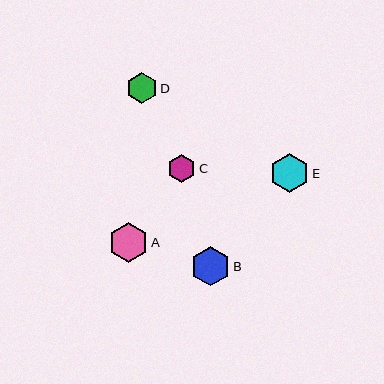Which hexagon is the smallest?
Hexagon C is the smallest with a size of approximately 28 pixels.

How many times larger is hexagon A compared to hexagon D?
Hexagon A is approximately 1.3 times the size of hexagon D.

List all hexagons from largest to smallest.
From largest to smallest: A, E, B, D, C.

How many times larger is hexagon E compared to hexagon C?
Hexagon E is approximately 1.4 times the size of hexagon C.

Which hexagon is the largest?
Hexagon A is the largest with a size of approximately 39 pixels.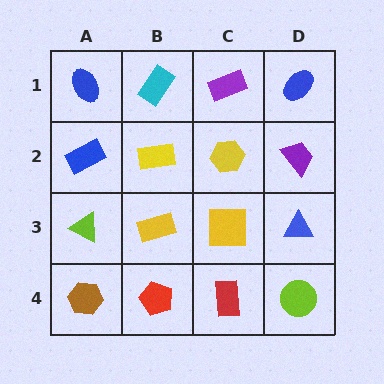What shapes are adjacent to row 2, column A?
A blue ellipse (row 1, column A), a lime triangle (row 3, column A), a yellow rectangle (row 2, column B).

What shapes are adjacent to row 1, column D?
A purple trapezoid (row 2, column D), a purple rectangle (row 1, column C).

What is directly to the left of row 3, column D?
A yellow square.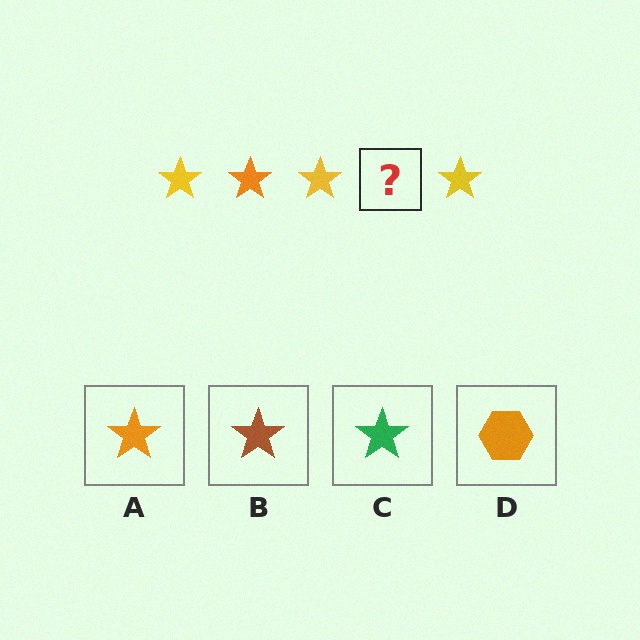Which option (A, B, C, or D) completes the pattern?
A.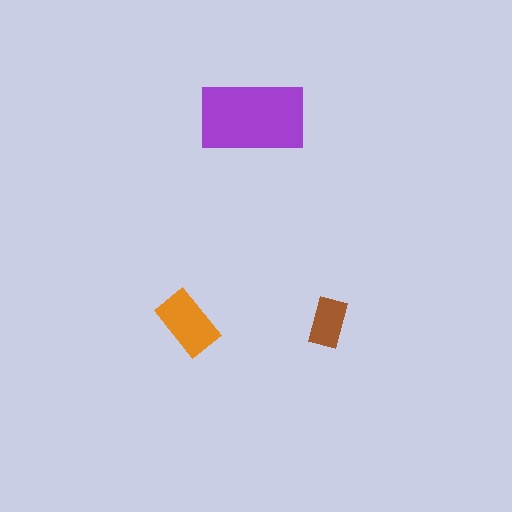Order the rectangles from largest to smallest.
the purple one, the orange one, the brown one.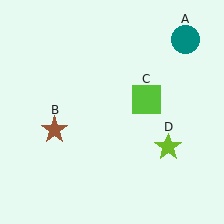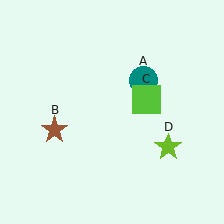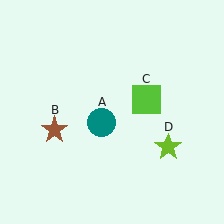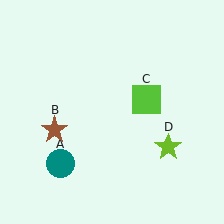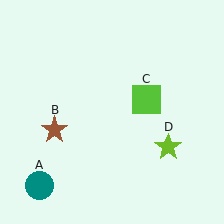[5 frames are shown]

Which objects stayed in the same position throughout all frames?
Brown star (object B) and lime square (object C) and lime star (object D) remained stationary.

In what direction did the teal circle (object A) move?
The teal circle (object A) moved down and to the left.